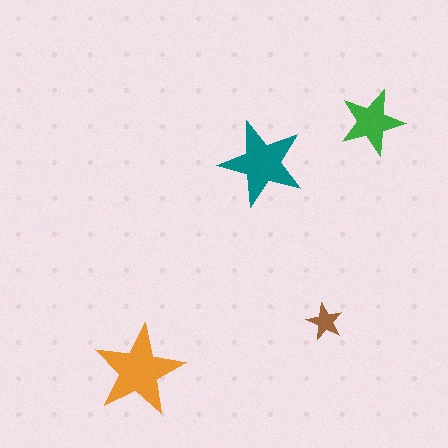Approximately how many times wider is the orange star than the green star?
About 1.5 times wider.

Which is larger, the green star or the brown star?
The green one.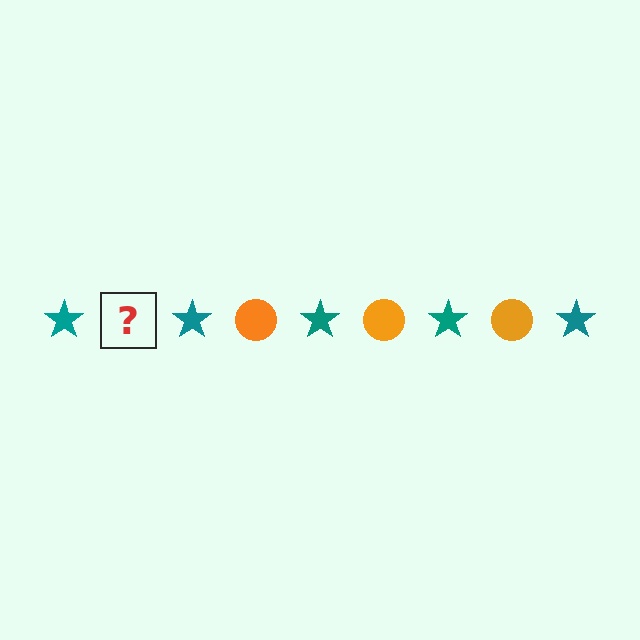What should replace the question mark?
The question mark should be replaced with an orange circle.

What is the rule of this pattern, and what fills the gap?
The rule is that the pattern alternates between teal star and orange circle. The gap should be filled with an orange circle.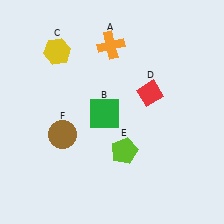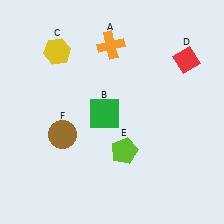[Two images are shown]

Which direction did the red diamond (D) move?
The red diamond (D) moved right.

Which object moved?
The red diamond (D) moved right.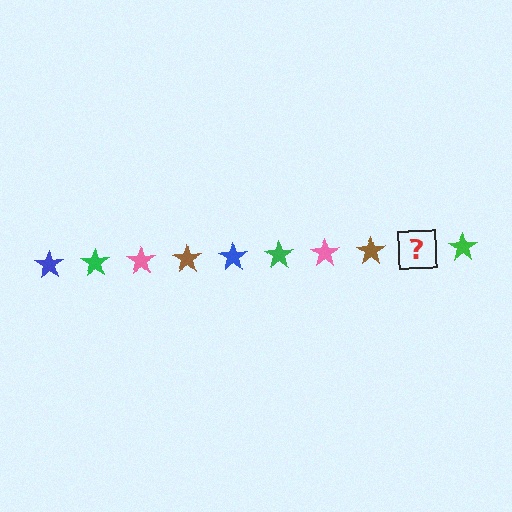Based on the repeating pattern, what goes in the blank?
The blank should be a blue star.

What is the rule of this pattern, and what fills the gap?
The rule is that the pattern cycles through blue, green, pink, brown stars. The gap should be filled with a blue star.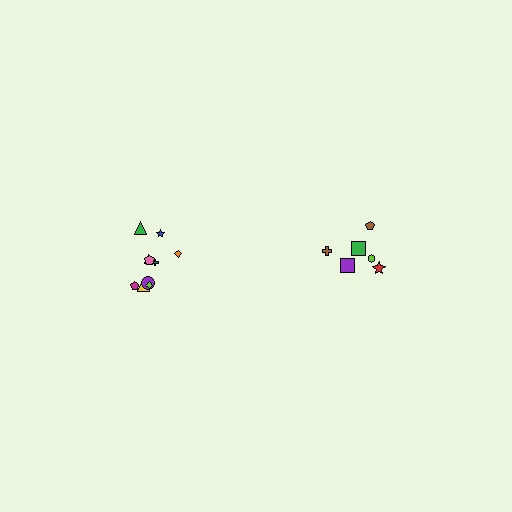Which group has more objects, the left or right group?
The left group.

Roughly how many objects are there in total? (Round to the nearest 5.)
Roughly 15 objects in total.